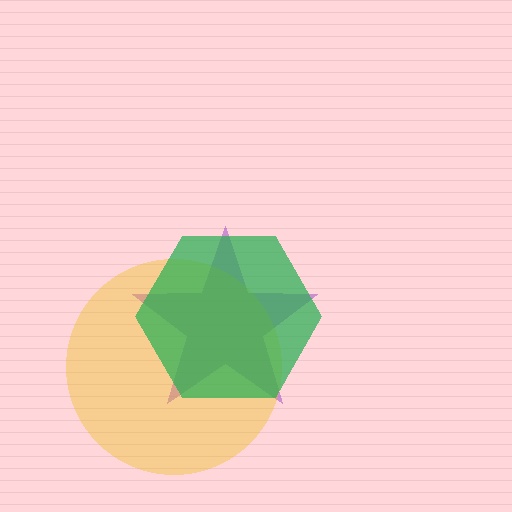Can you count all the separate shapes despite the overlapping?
Yes, there are 3 separate shapes.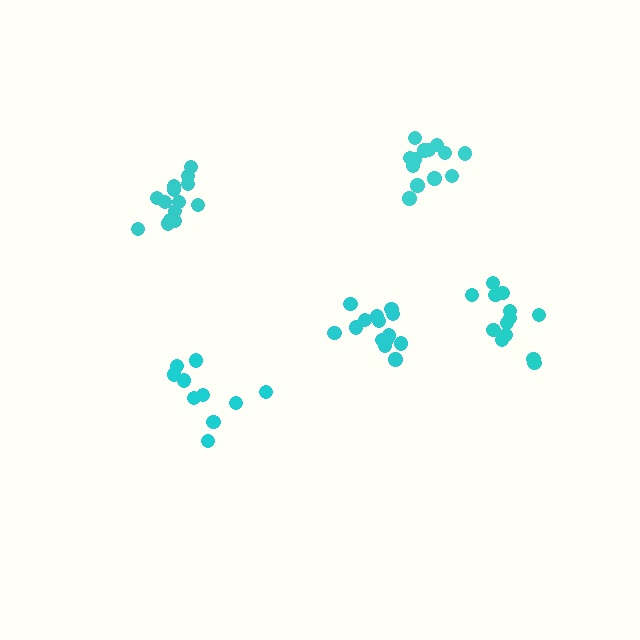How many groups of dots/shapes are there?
There are 5 groups.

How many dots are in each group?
Group 1: 10 dots, Group 2: 15 dots, Group 3: 14 dots, Group 4: 13 dots, Group 5: 13 dots (65 total).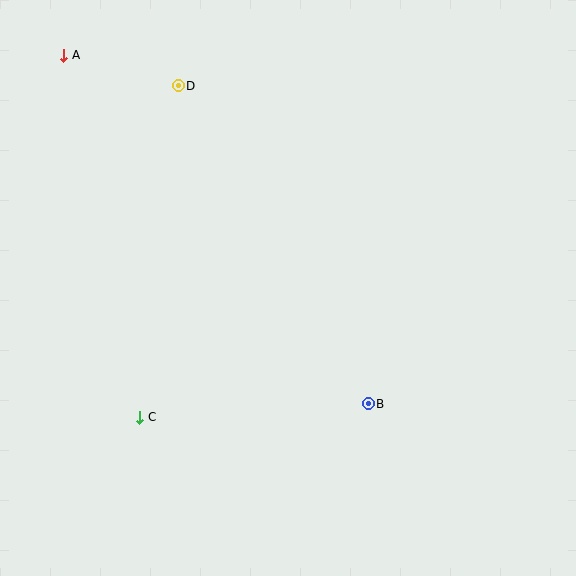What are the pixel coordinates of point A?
Point A is at (64, 55).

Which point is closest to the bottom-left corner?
Point C is closest to the bottom-left corner.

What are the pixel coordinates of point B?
Point B is at (368, 404).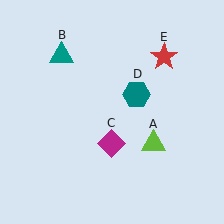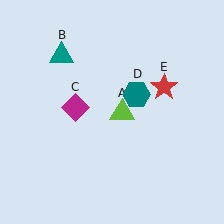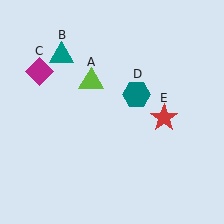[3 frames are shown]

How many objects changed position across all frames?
3 objects changed position: lime triangle (object A), magenta diamond (object C), red star (object E).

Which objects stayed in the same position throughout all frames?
Teal triangle (object B) and teal hexagon (object D) remained stationary.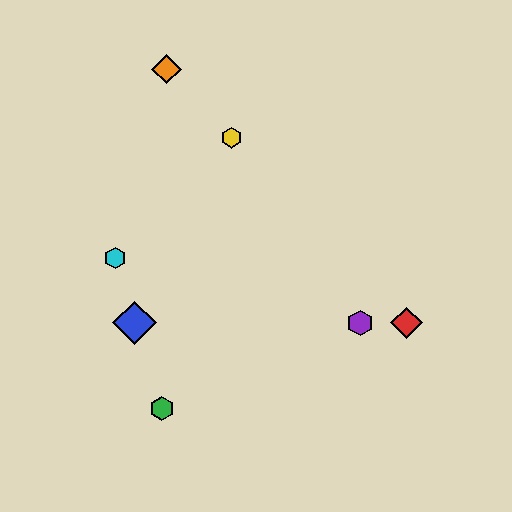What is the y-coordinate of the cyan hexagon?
The cyan hexagon is at y≈258.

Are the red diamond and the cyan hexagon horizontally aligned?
No, the red diamond is at y≈323 and the cyan hexagon is at y≈258.